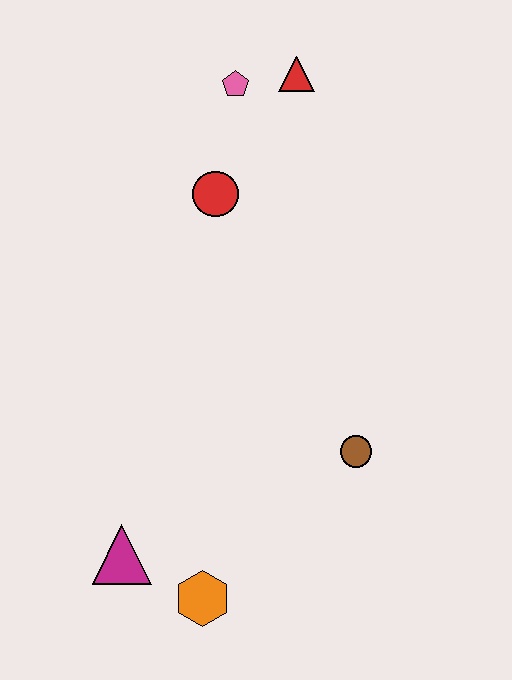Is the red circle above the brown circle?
Yes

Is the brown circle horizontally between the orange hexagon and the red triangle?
No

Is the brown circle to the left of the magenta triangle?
No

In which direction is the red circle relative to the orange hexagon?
The red circle is above the orange hexagon.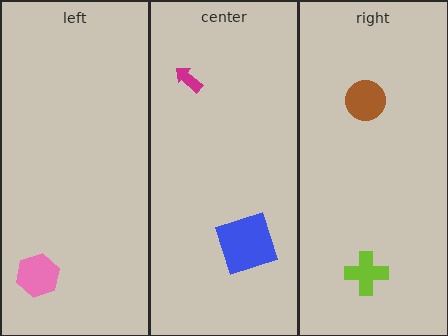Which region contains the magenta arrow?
The center region.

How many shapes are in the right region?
2.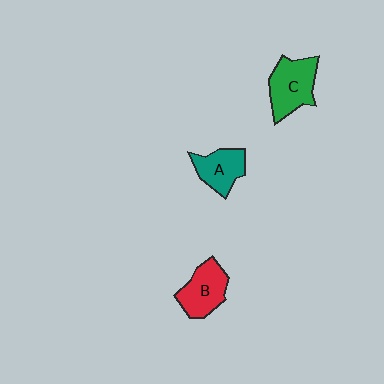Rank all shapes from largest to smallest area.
From largest to smallest: C (green), B (red), A (teal).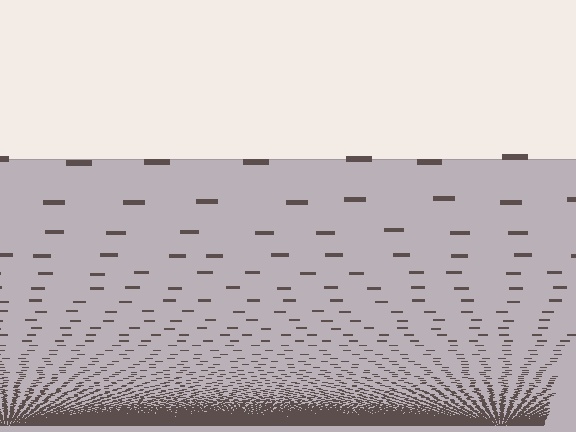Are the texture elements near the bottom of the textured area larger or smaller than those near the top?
Smaller. The gradient is inverted — elements near the bottom are smaller and denser.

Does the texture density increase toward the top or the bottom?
Density increases toward the bottom.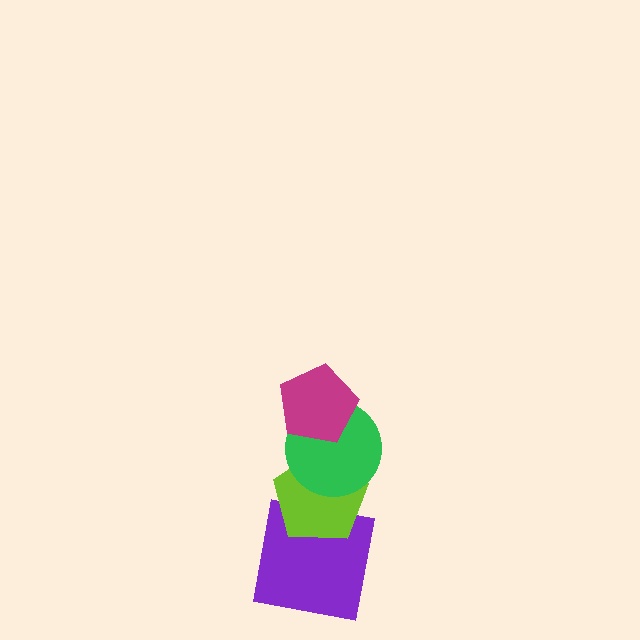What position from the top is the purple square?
The purple square is 4th from the top.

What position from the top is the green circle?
The green circle is 2nd from the top.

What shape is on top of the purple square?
The lime pentagon is on top of the purple square.